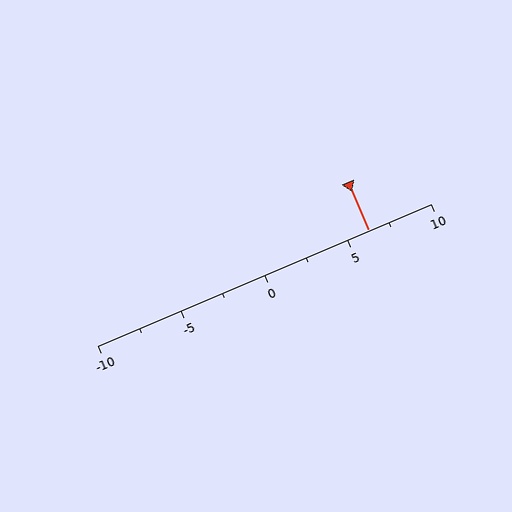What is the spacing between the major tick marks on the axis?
The major ticks are spaced 5 apart.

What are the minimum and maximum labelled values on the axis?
The axis runs from -10 to 10.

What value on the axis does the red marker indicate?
The marker indicates approximately 6.2.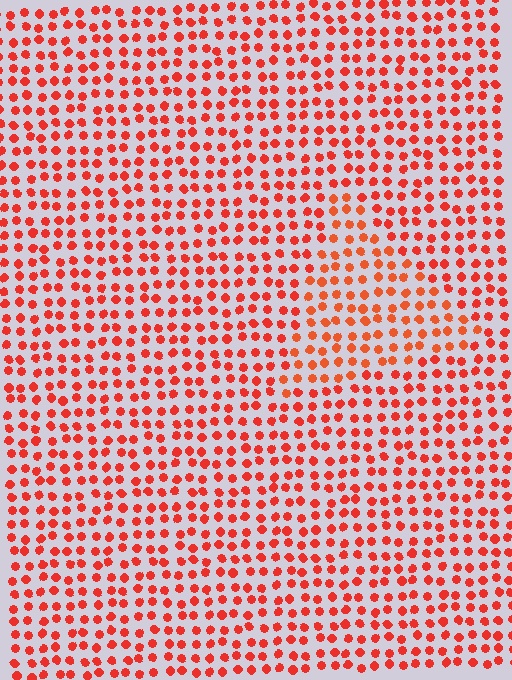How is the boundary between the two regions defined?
The boundary is defined purely by a slight shift in hue (about 13 degrees). Spacing, size, and orientation are identical on both sides.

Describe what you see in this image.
The image is filled with small red elements in a uniform arrangement. A triangle-shaped region is visible where the elements are tinted to a slightly different hue, forming a subtle color boundary.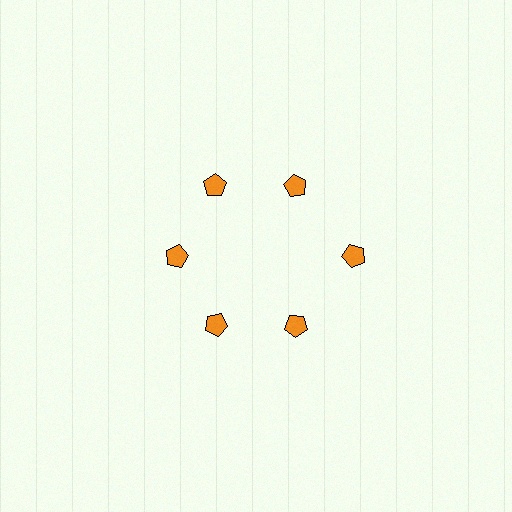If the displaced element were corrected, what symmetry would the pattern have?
It would have 6-fold rotational symmetry — the pattern would map onto itself every 60 degrees.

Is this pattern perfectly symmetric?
No. The 6 orange pentagons are arranged in a ring, but one element near the 3 o'clock position is pushed outward from the center, breaking the 6-fold rotational symmetry.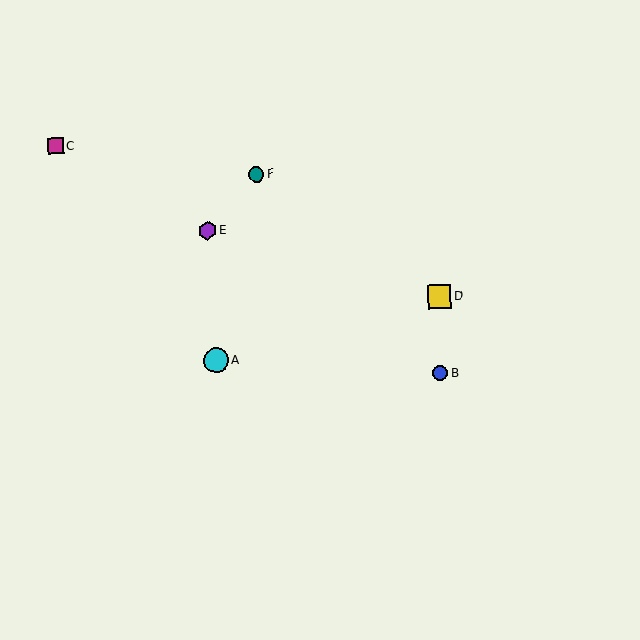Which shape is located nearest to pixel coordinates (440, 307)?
The yellow square (labeled D) at (439, 297) is nearest to that location.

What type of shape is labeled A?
Shape A is a cyan circle.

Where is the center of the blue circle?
The center of the blue circle is at (440, 373).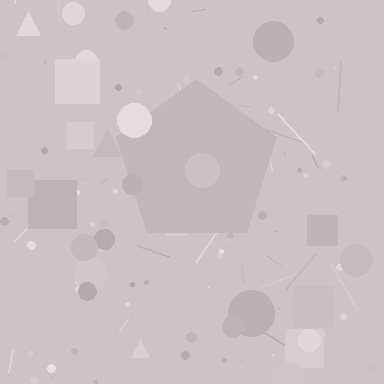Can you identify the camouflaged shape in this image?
The camouflaged shape is a pentagon.